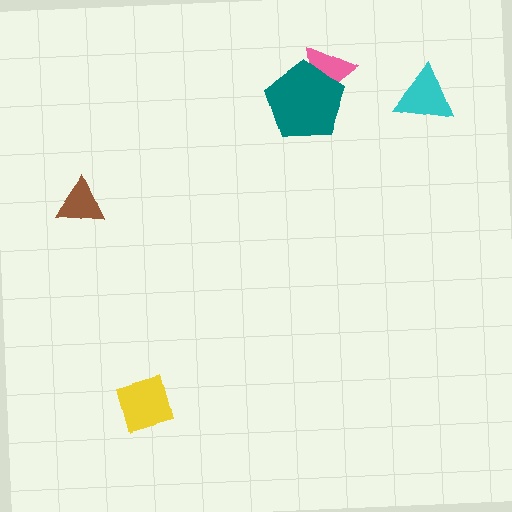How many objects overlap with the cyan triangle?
0 objects overlap with the cyan triangle.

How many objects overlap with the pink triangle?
1 object overlaps with the pink triangle.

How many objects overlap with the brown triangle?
0 objects overlap with the brown triangle.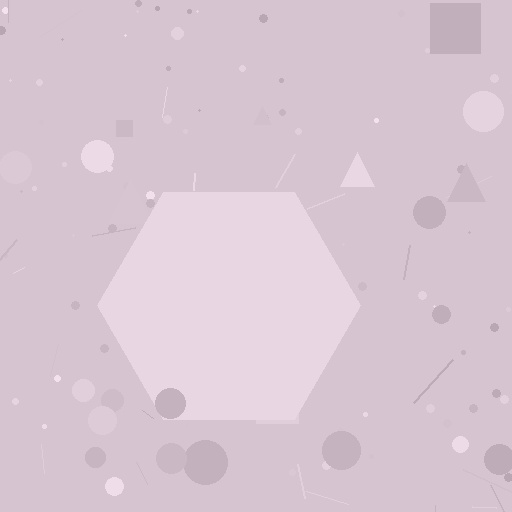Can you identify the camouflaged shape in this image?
The camouflaged shape is a hexagon.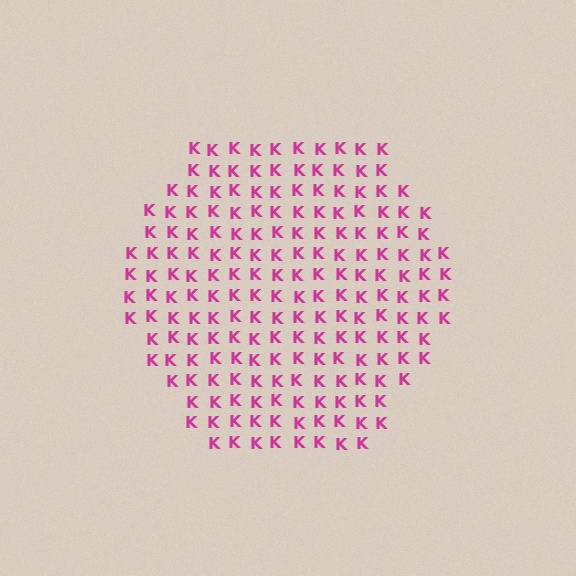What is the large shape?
The large shape is a hexagon.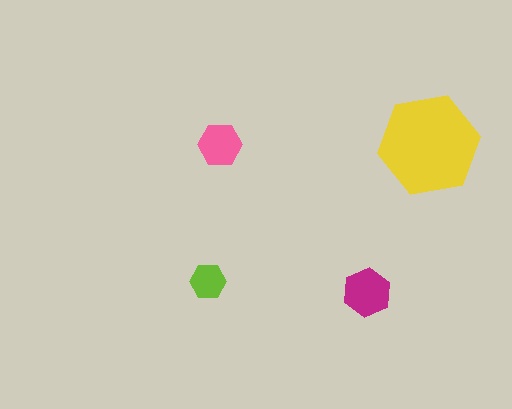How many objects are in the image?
There are 4 objects in the image.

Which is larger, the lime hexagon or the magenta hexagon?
The magenta one.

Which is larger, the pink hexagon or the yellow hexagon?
The yellow one.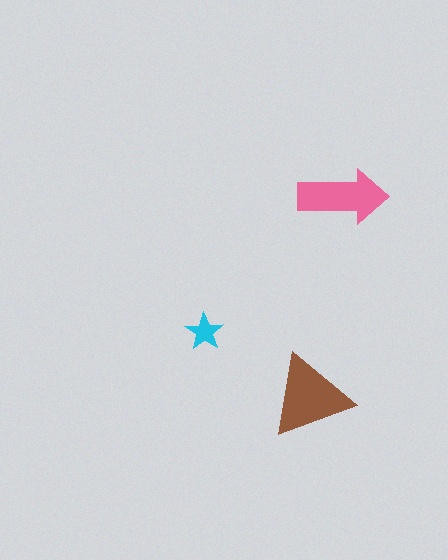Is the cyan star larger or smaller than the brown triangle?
Smaller.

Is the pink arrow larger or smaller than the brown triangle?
Smaller.